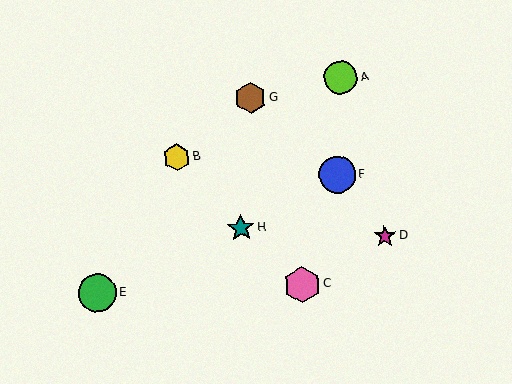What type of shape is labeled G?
Shape G is a brown hexagon.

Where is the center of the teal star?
The center of the teal star is at (241, 228).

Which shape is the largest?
The green circle (labeled E) is the largest.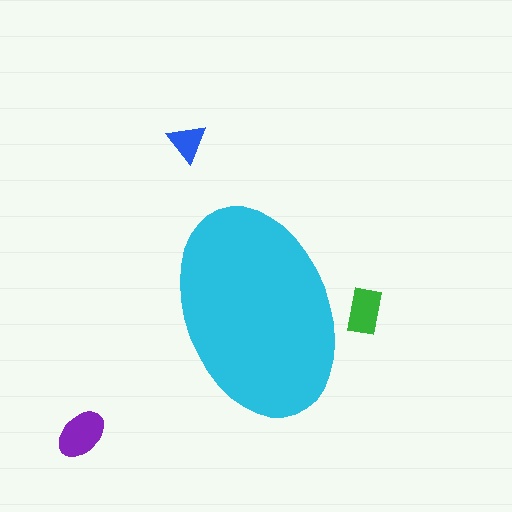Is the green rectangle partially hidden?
Yes, the green rectangle is partially hidden behind the cyan ellipse.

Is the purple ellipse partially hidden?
No, the purple ellipse is fully visible.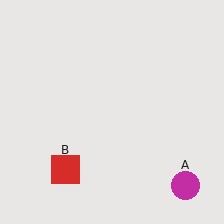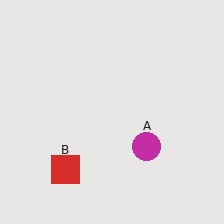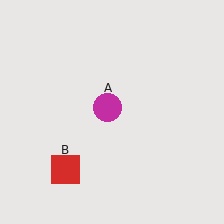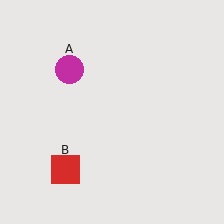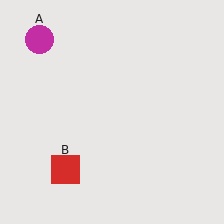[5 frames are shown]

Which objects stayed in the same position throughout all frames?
Red square (object B) remained stationary.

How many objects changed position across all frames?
1 object changed position: magenta circle (object A).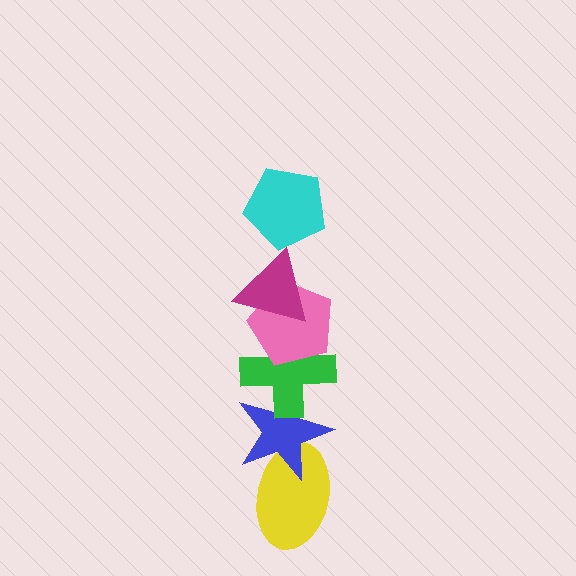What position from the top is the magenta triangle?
The magenta triangle is 2nd from the top.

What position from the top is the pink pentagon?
The pink pentagon is 3rd from the top.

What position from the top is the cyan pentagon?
The cyan pentagon is 1st from the top.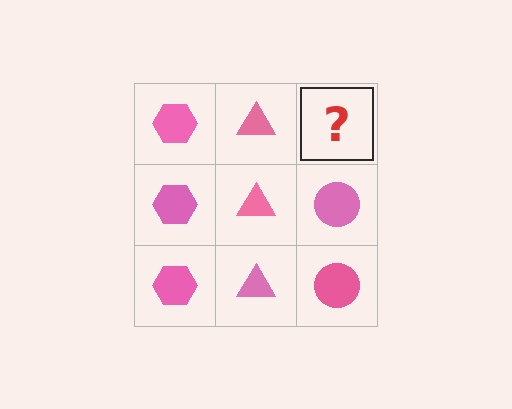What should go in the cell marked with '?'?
The missing cell should contain a pink circle.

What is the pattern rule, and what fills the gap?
The rule is that each column has a consistent shape. The gap should be filled with a pink circle.